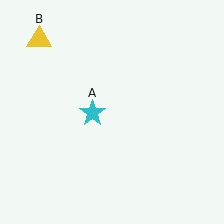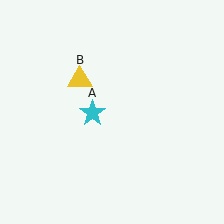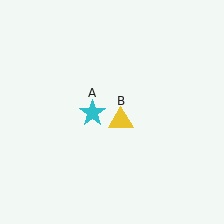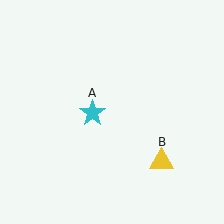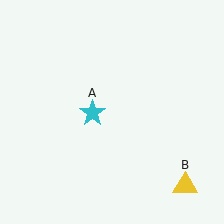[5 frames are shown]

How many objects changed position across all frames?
1 object changed position: yellow triangle (object B).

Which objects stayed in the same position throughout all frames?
Cyan star (object A) remained stationary.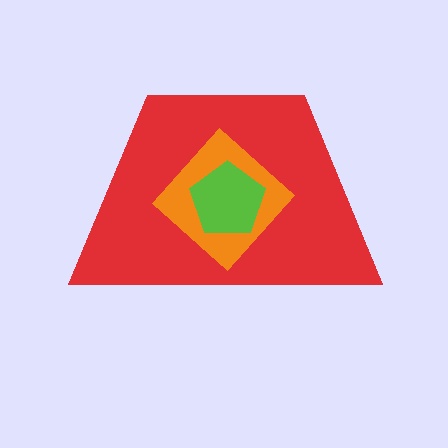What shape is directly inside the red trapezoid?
The orange diamond.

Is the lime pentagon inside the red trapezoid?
Yes.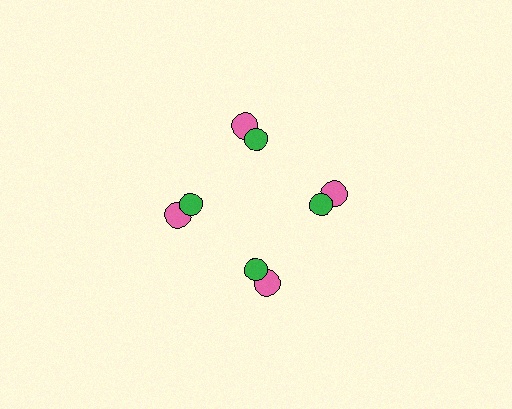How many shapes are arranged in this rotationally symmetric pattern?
There are 8 shapes, arranged in 4 groups of 2.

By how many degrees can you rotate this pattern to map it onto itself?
The pattern maps onto itself every 90 degrees of rotation.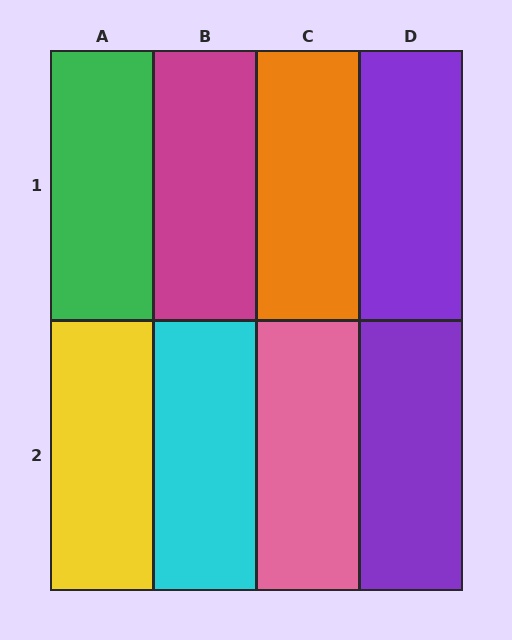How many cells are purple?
2 cells are purple.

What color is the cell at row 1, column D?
Purple.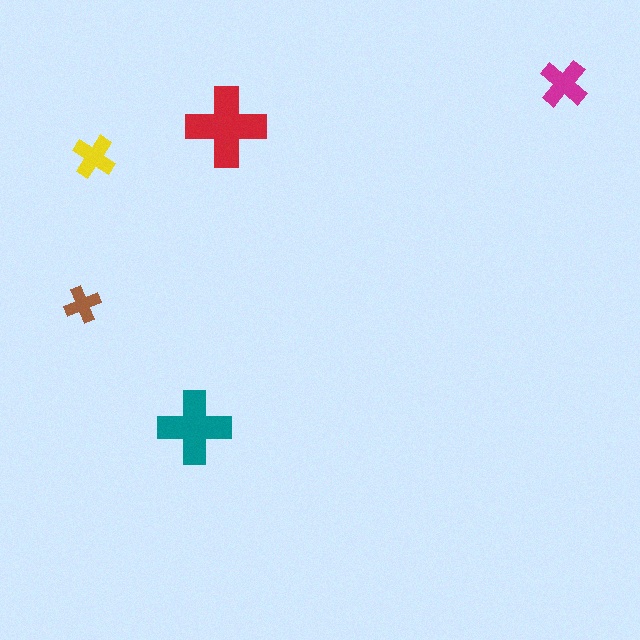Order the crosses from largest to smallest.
the red one, the teal one, the magenta one, the yellow one, the brown one.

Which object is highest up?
The magenta cross is topmost.